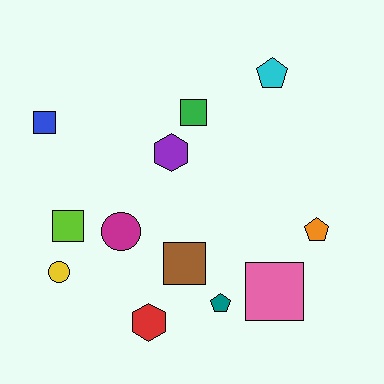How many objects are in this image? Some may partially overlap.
There are 12 objects.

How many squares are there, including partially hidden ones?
There are 5 squares.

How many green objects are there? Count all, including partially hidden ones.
There is 1 green object.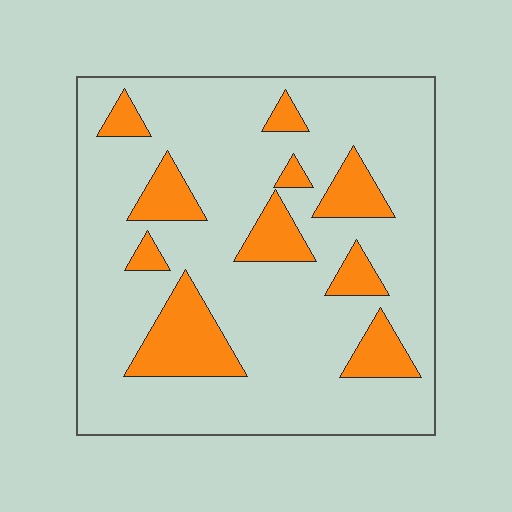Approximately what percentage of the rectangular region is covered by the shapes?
Approximately 20%.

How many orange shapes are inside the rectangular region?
10.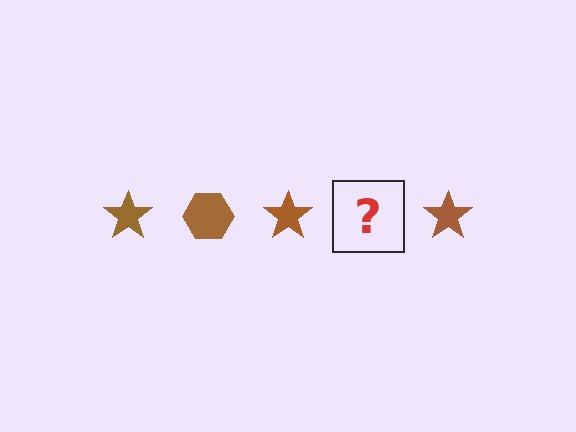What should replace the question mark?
The question mark should be replaced with a brown hexagon.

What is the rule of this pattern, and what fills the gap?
The rule is that the pattern cycles through star, hexagon shapes in brown. The gap should be filled with a brown hexagon.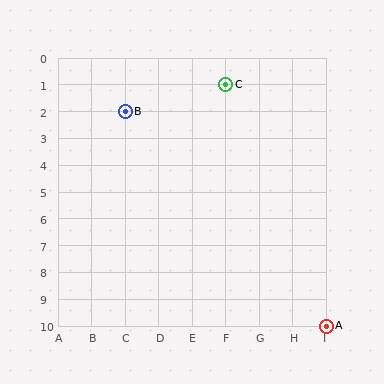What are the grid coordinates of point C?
Point C is at grid coordinates (F, 1).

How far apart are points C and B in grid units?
Points C and B are 3 columns and 1 row apart (about 3.2 grid units diagonally).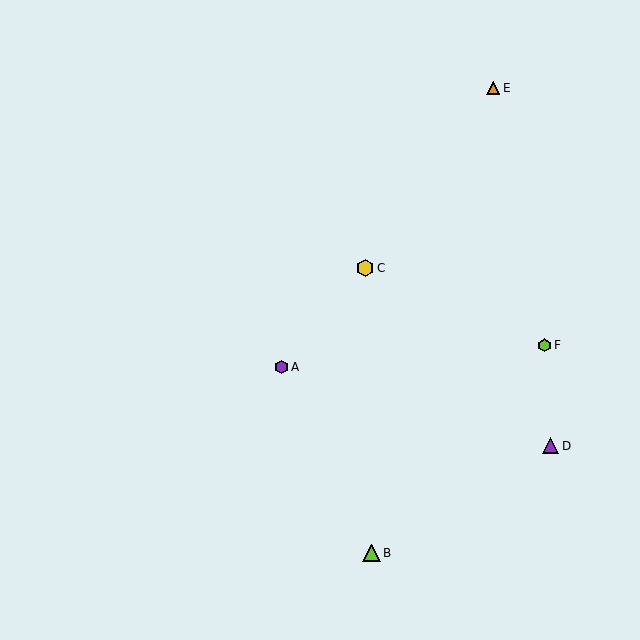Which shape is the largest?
The lime triangle (labeled B) is the largest.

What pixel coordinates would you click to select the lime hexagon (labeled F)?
Click at (545, 345) to select the lime hexagon F.